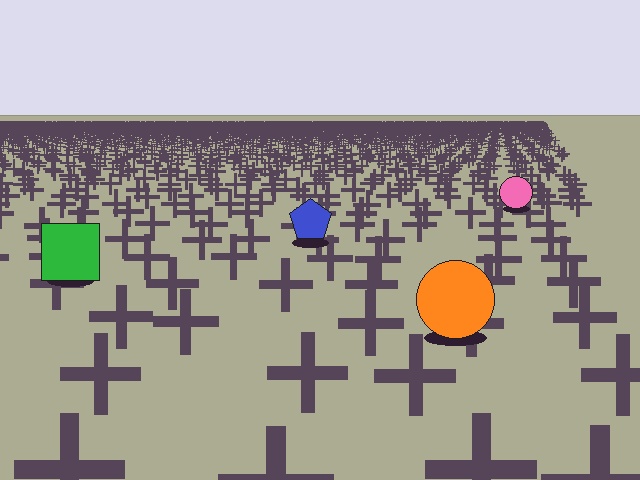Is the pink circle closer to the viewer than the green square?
No. The green square is closer — you can tell from the texture gradient: the ground texture is coarser near it.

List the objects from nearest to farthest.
From nearest to farthest: the orange circle, the green square, the blue pentagon, the pink circle.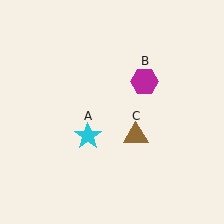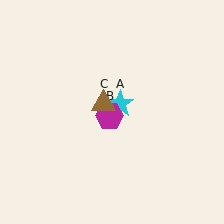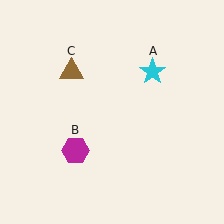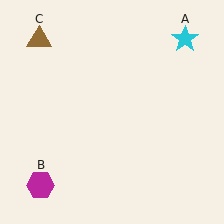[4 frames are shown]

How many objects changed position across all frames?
3 objects changed position: cyan star (object A), magenta hexagon (object B), brown triangle (object C).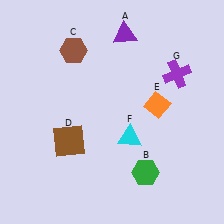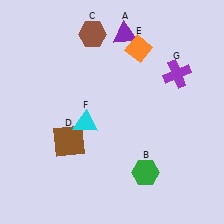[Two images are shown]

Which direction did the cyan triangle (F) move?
The cyan triangle (F) moved left.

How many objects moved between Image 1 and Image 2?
3 objects moved between the two images.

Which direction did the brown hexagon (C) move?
The brown hexagon (C) moved right.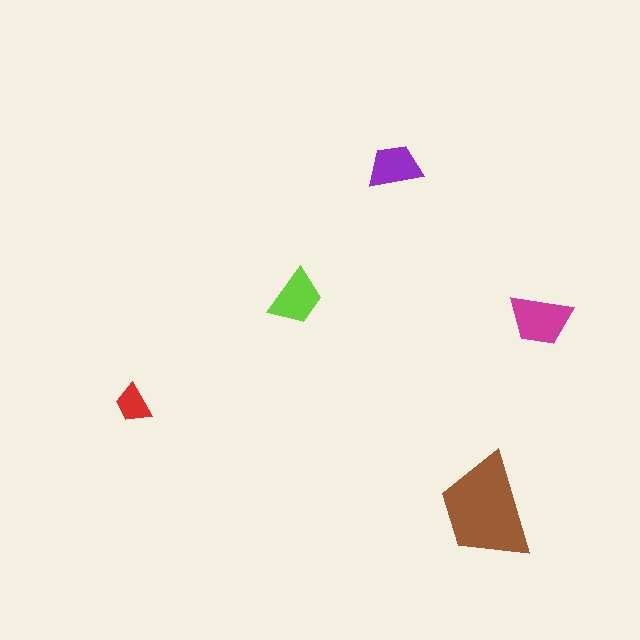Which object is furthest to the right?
The magenta trapezoid is rightmost.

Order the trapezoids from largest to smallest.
the brown one, the magenta one, the lime one, the purple one, the red one.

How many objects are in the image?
There are 5 objects in the image.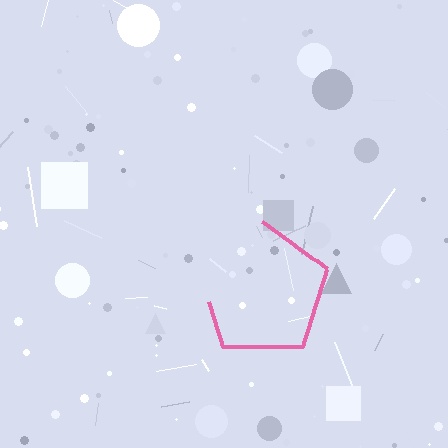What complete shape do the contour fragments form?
The contour fragments form a pentagon.